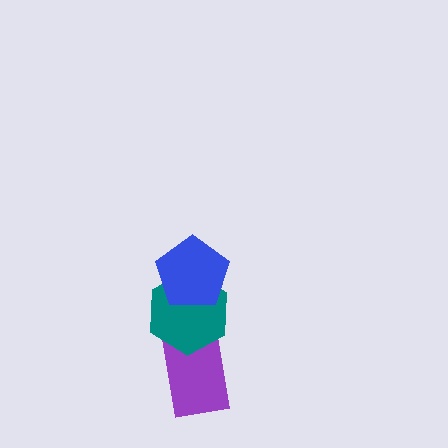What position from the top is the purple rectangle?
The purple rectangle is 3rd from the top.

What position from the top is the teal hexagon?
The teal hexagon is 2nd from the top.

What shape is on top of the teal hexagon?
The blue pentagon is on top of the teal hexagon.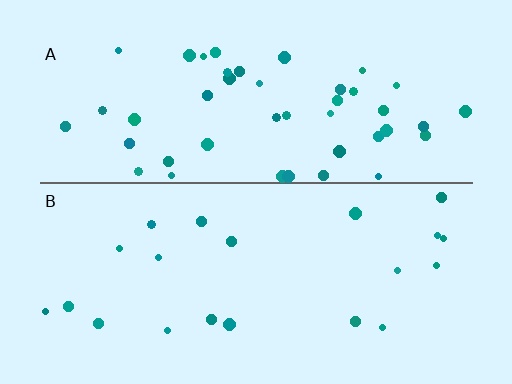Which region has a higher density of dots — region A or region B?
A (the top).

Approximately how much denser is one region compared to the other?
Approximately 2.2× — region A over region B.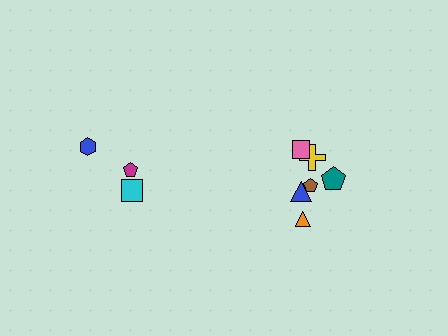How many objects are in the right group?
There are 6 objects.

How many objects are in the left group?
There are 3 objects.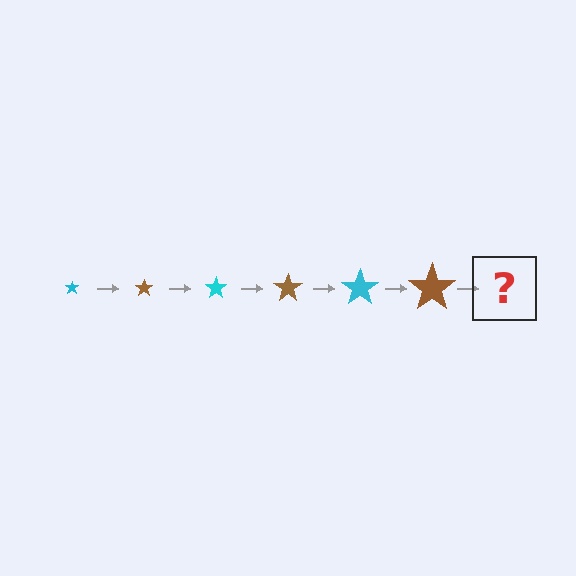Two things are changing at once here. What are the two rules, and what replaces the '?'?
The two rules are that the star grows larger each step and the color cycles through cyan and brown. The '?' should be a cyan star, larger than the previous one.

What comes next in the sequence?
The next element should be a cyan star, larger than the previous one.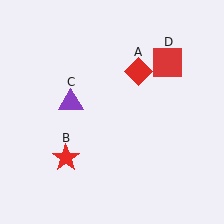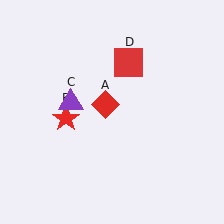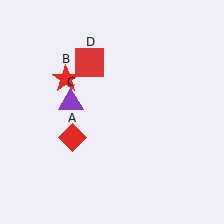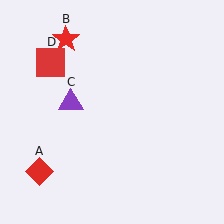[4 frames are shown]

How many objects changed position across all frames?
3 objects changed position: red diamond (object A), red star (object B), red square (object D).